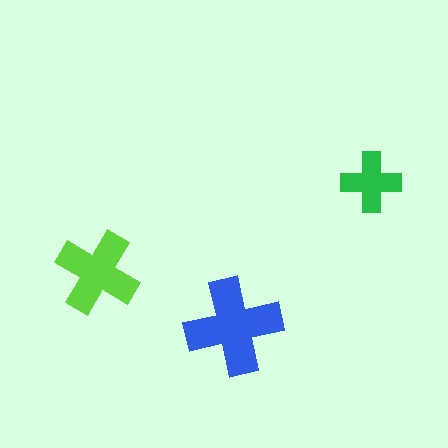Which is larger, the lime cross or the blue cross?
The blue one.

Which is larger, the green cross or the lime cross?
The lime one.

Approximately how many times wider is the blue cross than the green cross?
About 1.5 times wider.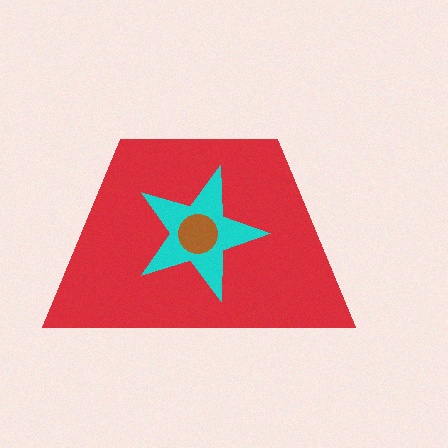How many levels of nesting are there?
3.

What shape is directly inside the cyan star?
The brown circle.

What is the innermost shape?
The brown circle.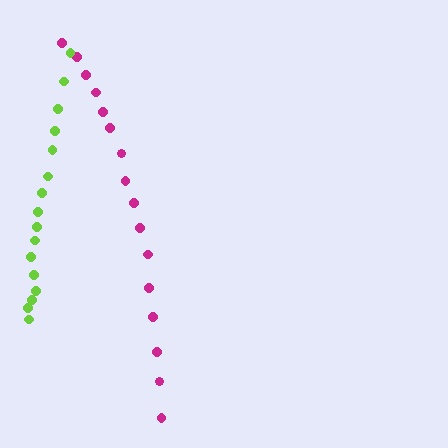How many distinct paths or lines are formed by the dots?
There are 2 distinct paths.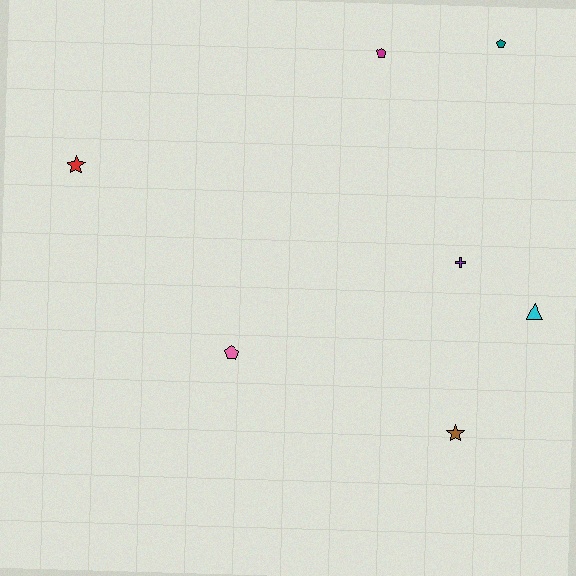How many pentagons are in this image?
There are 3 pentagons.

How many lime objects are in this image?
There are no lime objects.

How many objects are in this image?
There are 7 objects.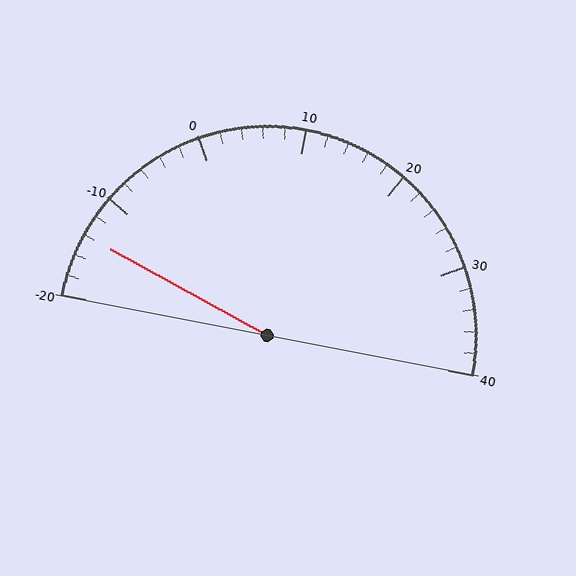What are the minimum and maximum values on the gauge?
The gauge ranges from -20 to 40.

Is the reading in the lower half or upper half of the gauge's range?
The reading is in the lower half of the range (-20 to 40).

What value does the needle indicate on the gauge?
The needle indicates approximately -14.